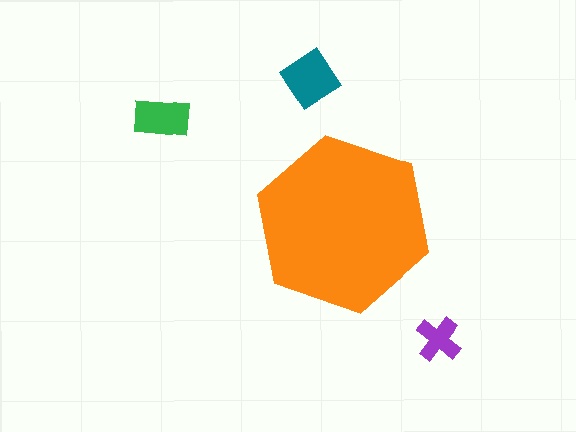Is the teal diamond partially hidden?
No, the teal diamond is fully visible.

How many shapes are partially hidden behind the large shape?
0 shapes are partially hidden.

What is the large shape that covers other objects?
An orange hexagon.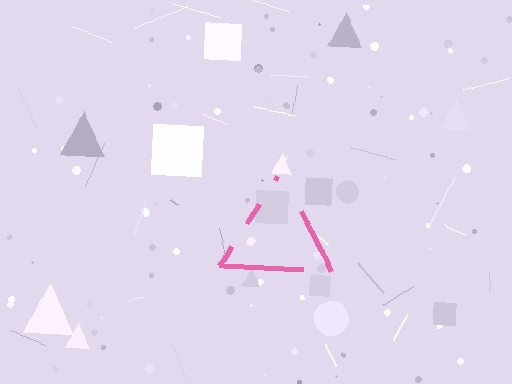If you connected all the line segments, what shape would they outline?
They would outline a triangle.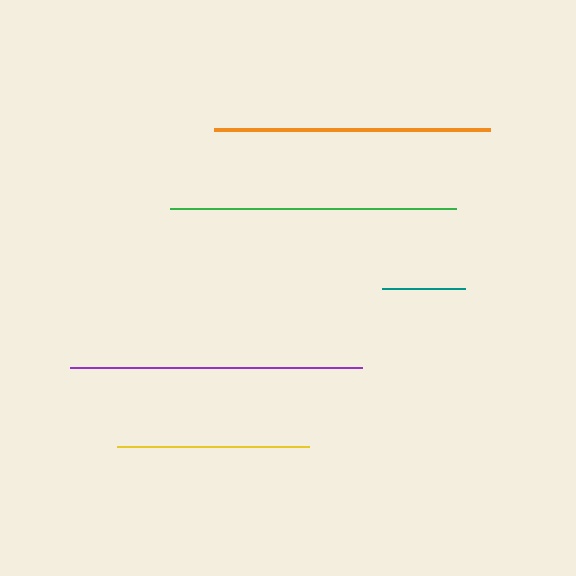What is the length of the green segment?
The green segment is approximately 286 pixels long.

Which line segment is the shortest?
The teal line is the shortest at approximately 83 pixels.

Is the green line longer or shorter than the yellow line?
The green line is longer than the yellow line.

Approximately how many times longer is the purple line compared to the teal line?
The purple line is approximately 3.5 times the length of the teal line.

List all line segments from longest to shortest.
From longest to shortest: purple, green, orange, yellow, teal.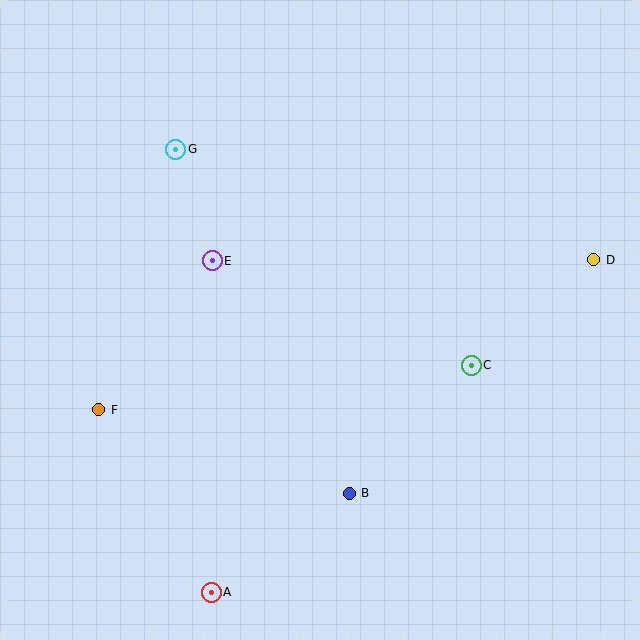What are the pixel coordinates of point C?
Point C is at (471, 365).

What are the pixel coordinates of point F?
Point F is at (99, 410).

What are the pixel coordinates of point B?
Point B is at (349, 493).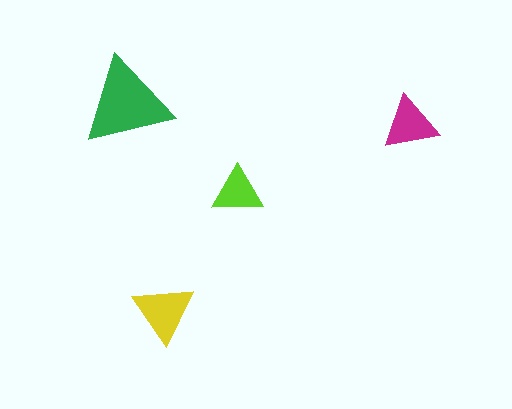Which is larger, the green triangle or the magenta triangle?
The green one.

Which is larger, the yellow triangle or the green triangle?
The green one.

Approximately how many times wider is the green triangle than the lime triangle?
About 2 times wider.